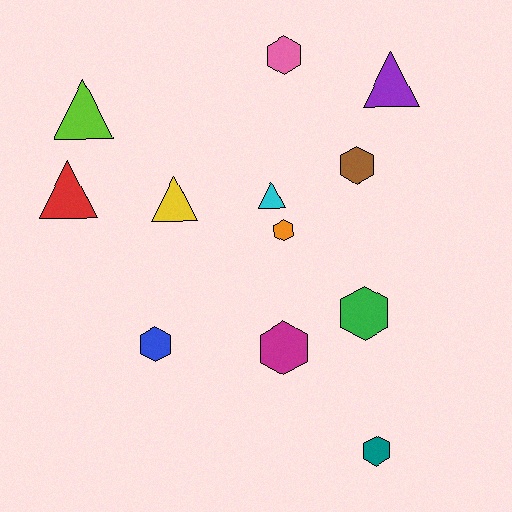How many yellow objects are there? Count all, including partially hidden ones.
There is 1 yellow object.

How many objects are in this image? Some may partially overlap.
There are 12 objects.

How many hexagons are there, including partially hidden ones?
There are 7 hexagons.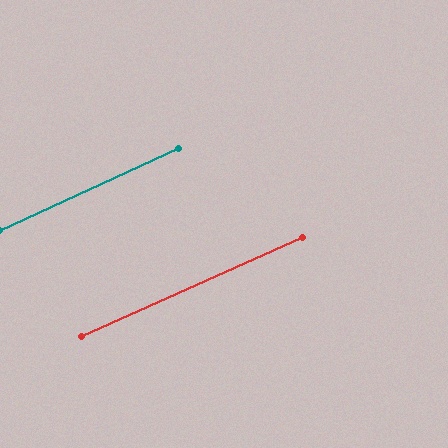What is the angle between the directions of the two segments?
Approximately 0 degrees.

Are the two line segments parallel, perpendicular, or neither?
Parallel — their directions differ by only 0.2°.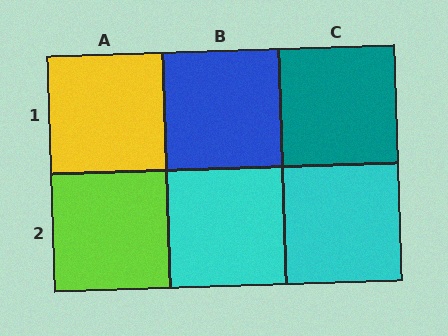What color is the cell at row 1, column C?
Teal.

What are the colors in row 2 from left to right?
Lime, cyan, cyan.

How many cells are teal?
1 cell is teal.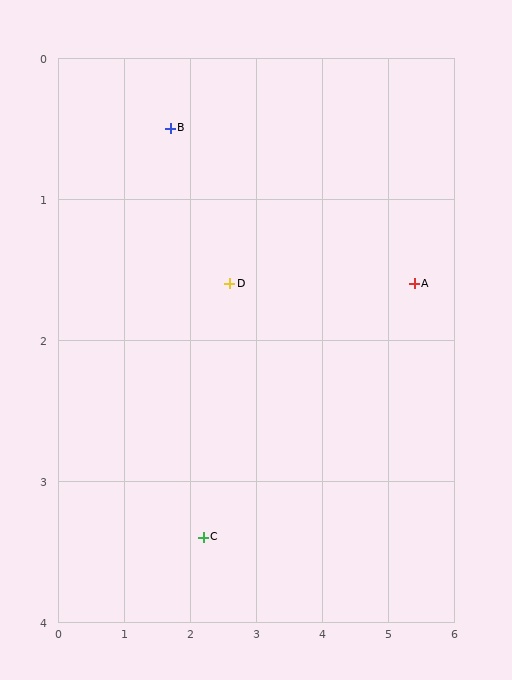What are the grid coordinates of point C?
Point C is at approximately (2.2, 3.4).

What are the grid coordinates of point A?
Point A is at approximately (5.4, 1.6).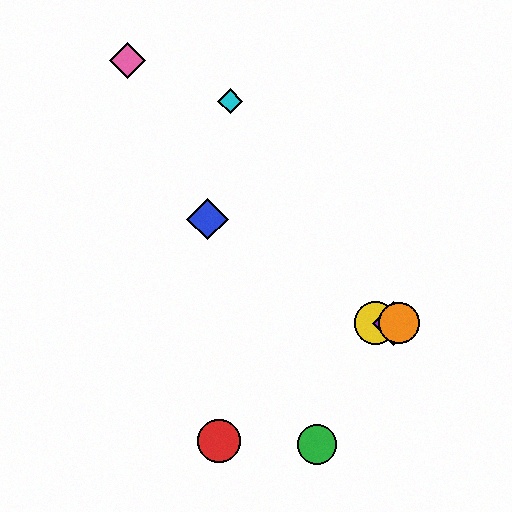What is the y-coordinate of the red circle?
The red circle is at y≈441.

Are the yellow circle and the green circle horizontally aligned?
No, the yellow circle is at y≈323 and the green circle is at y≈445.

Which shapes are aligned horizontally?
The yellow circle, the purple diamond, the orange circle are aligned horizontally.